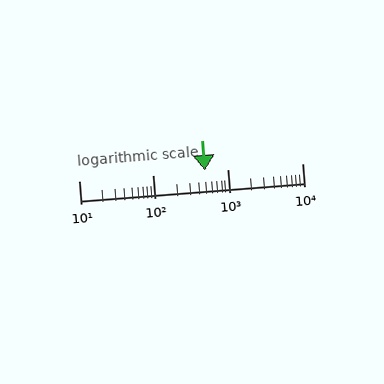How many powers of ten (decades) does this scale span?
The scale spans 3 decades, from 10 to 10000.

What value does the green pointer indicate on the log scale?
The pointer indicates approximately 490.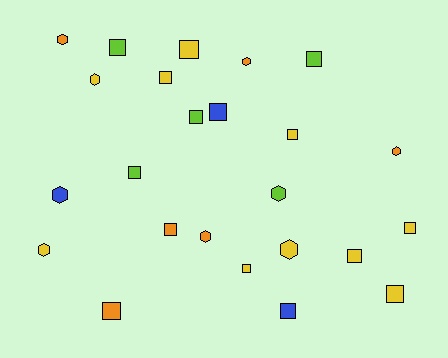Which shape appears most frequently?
Square, with 15 objects.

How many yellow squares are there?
There are 7 yellow squares.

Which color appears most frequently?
Yellow, with 10 objects.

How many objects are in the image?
There are 24 objects.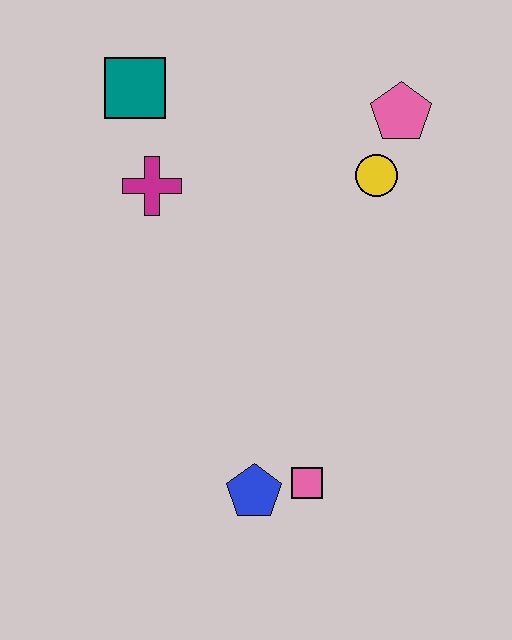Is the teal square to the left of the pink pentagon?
Yes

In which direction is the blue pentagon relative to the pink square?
The blue pentagon is to the left of the pink square.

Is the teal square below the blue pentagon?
No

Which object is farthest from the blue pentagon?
The teal square is farthest from the blue pentagon.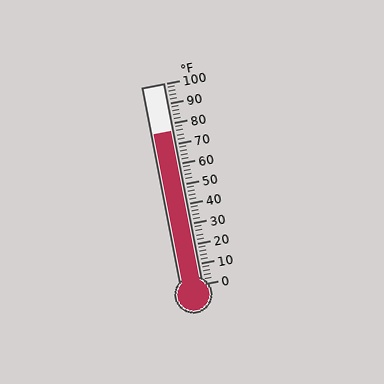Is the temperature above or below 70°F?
The temperature is above 70°F.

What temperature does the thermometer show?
The thermometer shows approximately 76°F.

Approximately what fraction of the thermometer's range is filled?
The thermometer is filled to approximately 75% of its range.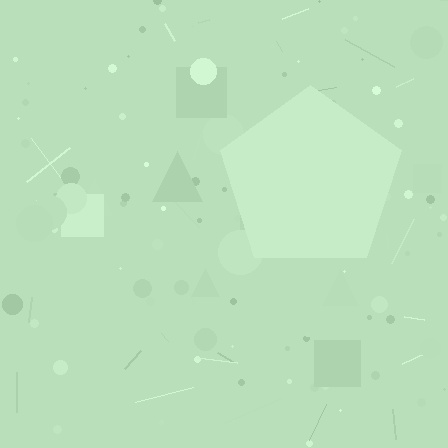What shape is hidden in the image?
A pentagon is hidden in the image.